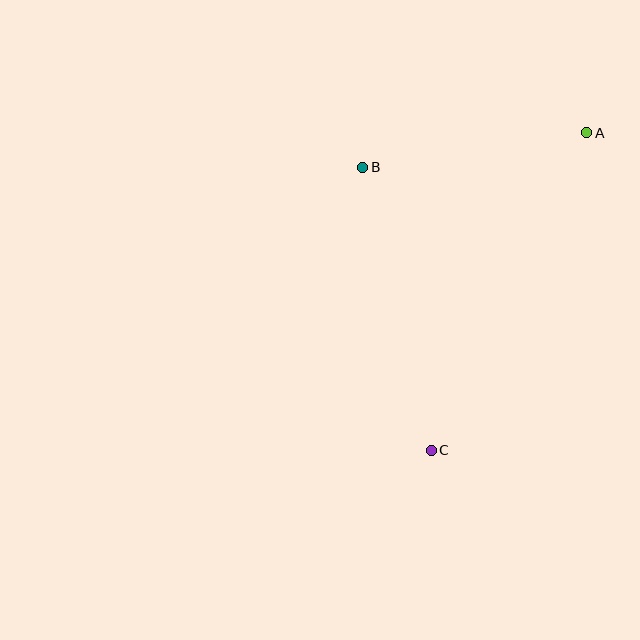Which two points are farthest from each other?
Points A and C are farthest from each other.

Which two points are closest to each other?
Points A and B are closest to each other.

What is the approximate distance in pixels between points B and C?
The distance between B and C is approximately 291 pixels.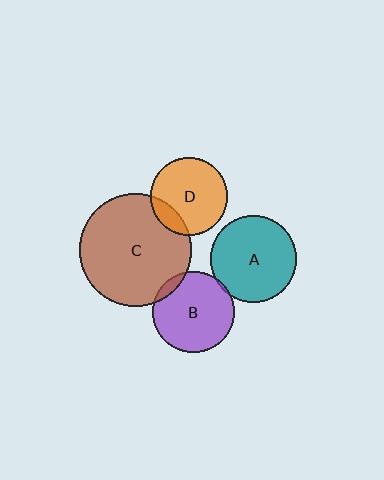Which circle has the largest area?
Circle C (brown).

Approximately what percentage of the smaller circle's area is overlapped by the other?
Approximately 5%.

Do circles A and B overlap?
Yes.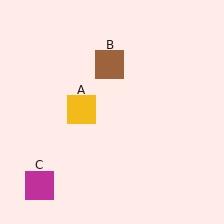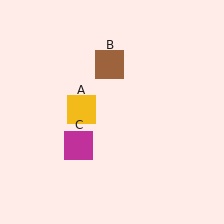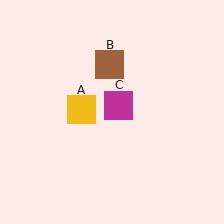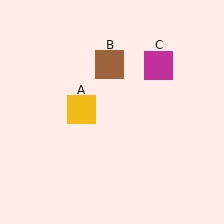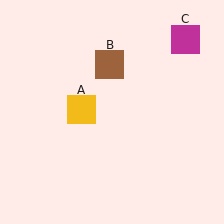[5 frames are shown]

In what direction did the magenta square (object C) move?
The magenta square (object C) moved up and to the right.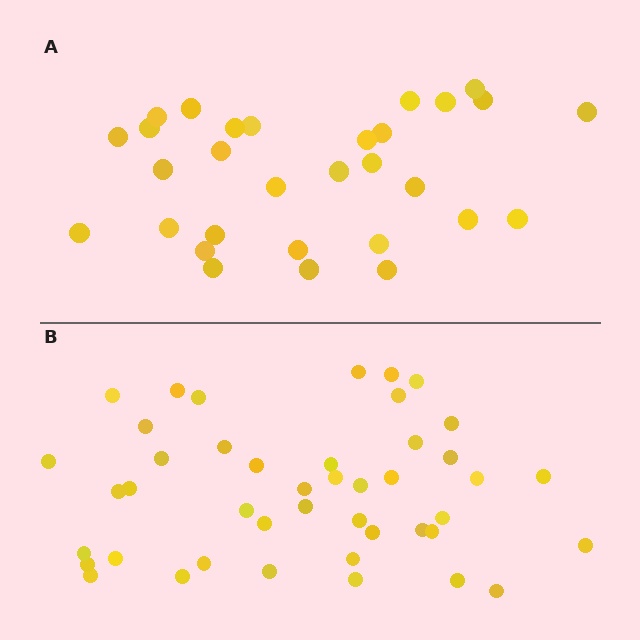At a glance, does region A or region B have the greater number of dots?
Region B (the bottom region) has more dots.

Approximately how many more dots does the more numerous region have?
Region B has approximately 15 more dots than region A.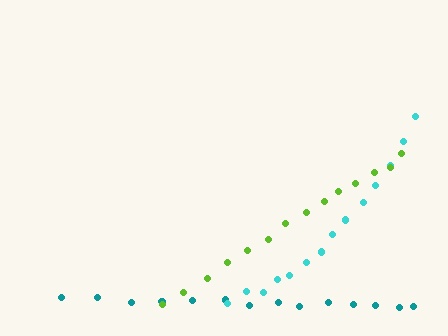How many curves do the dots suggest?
There are 3 distinct paths.